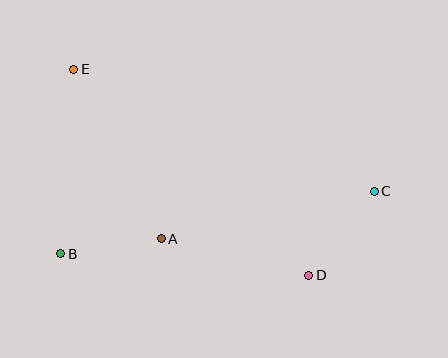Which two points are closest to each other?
Points A and B are closest to each other.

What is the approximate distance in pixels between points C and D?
The distance between C and D is approximately 107 pixels.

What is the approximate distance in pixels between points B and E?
The distance between B and E is approximately 185 pixels.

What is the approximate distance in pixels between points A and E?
The distance between A and E is approximately 191 pixels.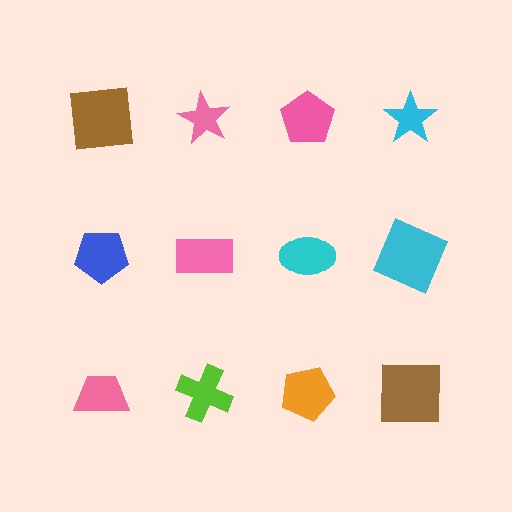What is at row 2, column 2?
A pink rectangle.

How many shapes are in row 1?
4 shapes.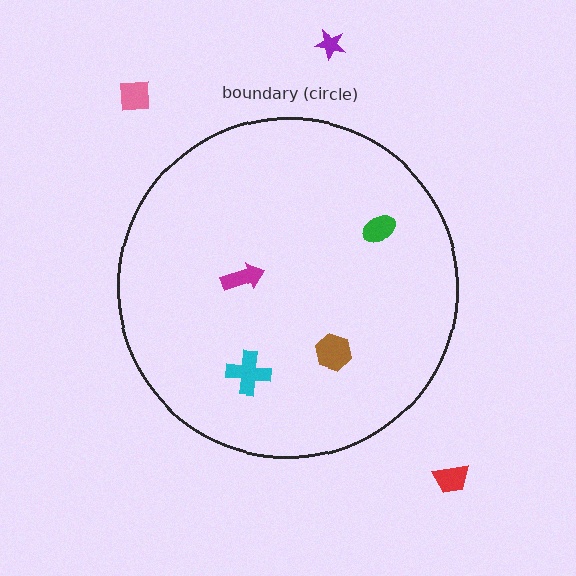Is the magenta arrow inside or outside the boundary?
Inside.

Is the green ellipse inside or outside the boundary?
Inside.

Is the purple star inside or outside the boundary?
Outside.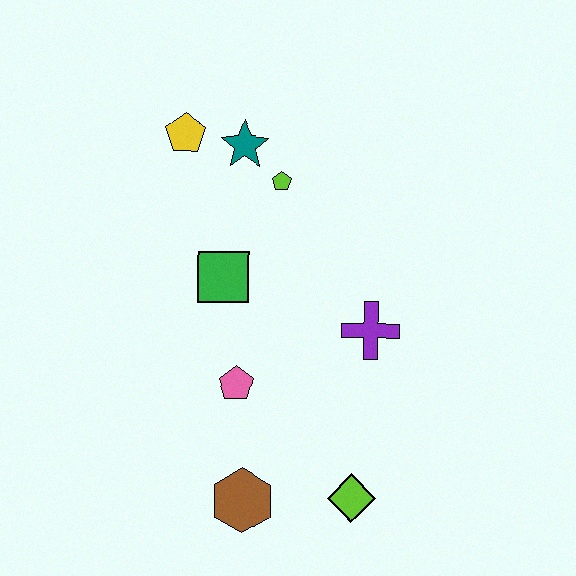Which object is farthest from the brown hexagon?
The yellow pentagon is farthest from the brown hexagon.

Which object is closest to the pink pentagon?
The green square is closest to the pink pentagon.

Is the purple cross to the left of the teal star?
No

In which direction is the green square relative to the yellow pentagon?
The green square is below the yellow pentagon.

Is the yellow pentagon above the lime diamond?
Yes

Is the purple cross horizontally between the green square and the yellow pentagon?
No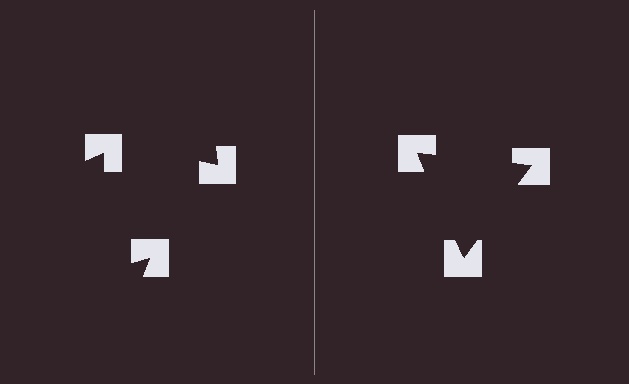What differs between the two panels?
The notched squares are positioned identically on both sides; only the wedge orientations differ. On the right they align to a triangle; on the left they are misaligned.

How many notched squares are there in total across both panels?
6 — 3 on each side.